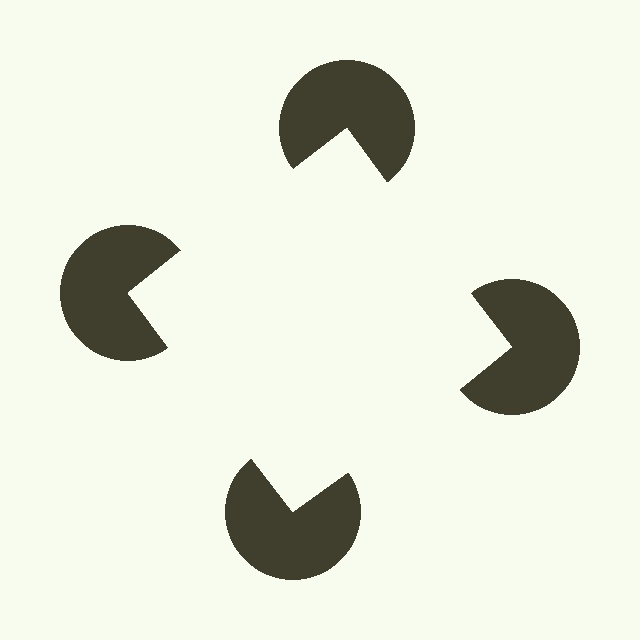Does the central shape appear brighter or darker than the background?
It typically appears slightly brighter than the background, even though no actual brightness change is drawn.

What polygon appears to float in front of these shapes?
An illusory square — its edges are inferred from the aligned wedge cuts in the pac-man discs, not physically drawn.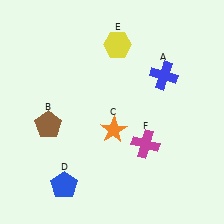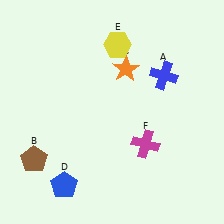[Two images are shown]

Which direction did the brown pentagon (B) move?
The brown pentagon (B) moved down.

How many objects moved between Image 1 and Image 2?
2 objects moved between the two images.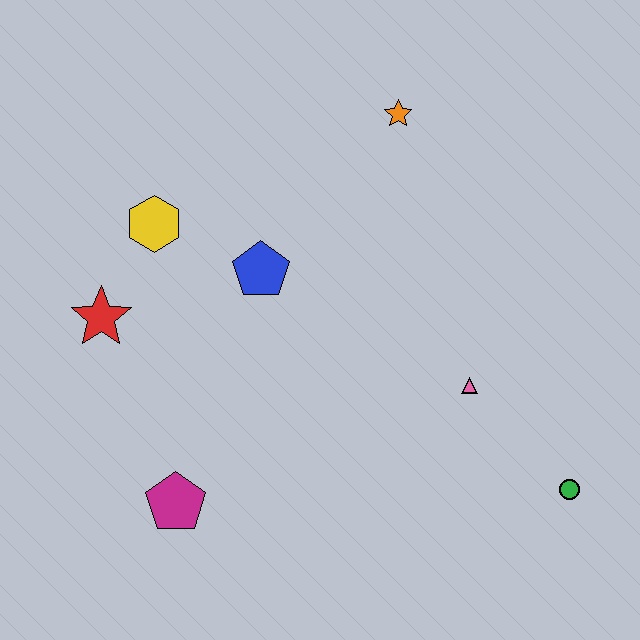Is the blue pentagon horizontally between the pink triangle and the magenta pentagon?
Yes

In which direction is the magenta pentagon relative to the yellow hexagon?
The magenta pentagon is below the yellow hexagon.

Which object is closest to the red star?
The yellow hexagon is closest to the red star.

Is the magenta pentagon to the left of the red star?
No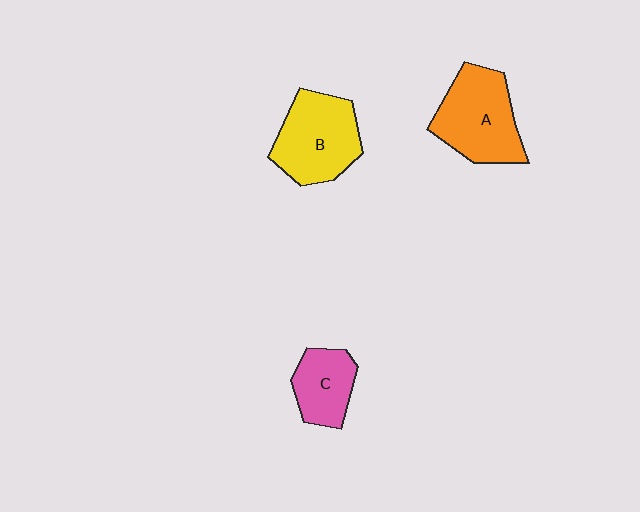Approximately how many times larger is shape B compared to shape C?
Approximately 1.6 times.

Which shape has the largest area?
Shape A (orange).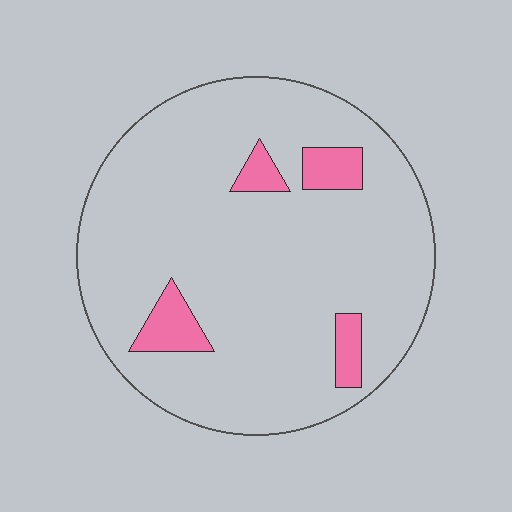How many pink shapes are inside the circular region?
4.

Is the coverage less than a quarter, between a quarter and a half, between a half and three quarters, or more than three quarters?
Less than a quarter.